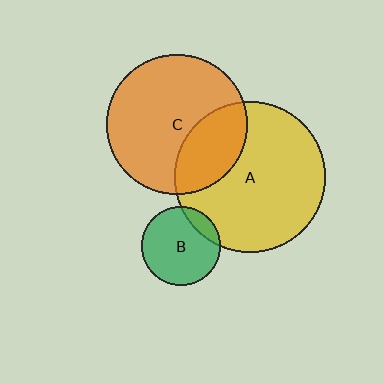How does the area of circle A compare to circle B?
Approximately 3.7 times.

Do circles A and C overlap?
Yes.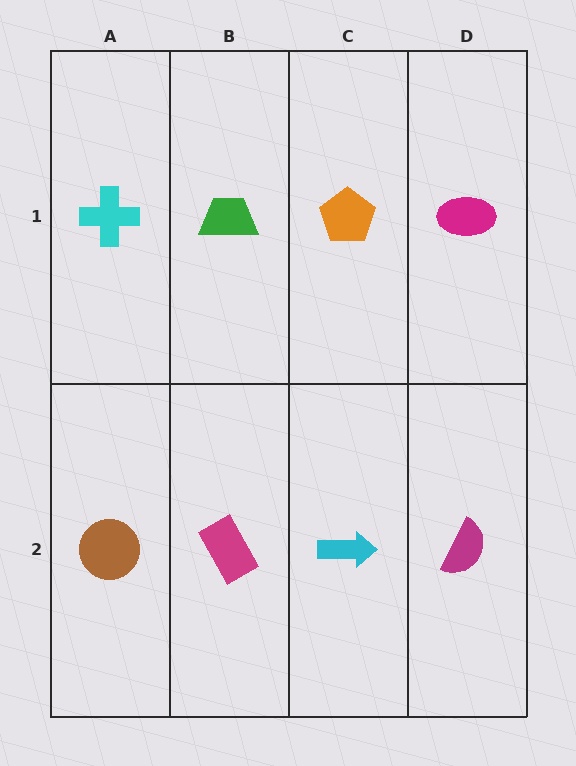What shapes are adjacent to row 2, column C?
An orange pentagon (row 1, column C), a magenta rectangle (row 2, column B), a magenta semicircle (row 2, column D).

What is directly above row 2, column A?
A cyan cross.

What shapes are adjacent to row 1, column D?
A magenta semicircle (row 2, column D), an orange pentagon (row 1, column C).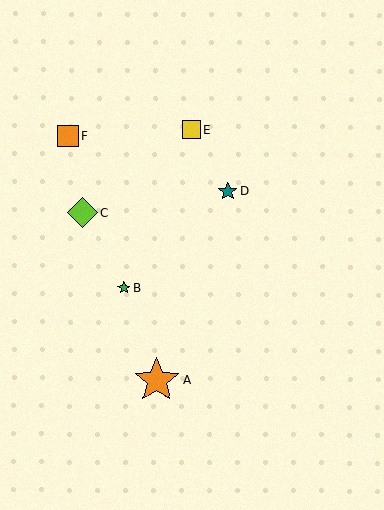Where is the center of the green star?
The center of the green star is at (124, 288).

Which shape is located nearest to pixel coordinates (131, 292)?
The green star (labeled B) at (124, 288) is nearest to that location.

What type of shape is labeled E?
Shape E is a yellow square.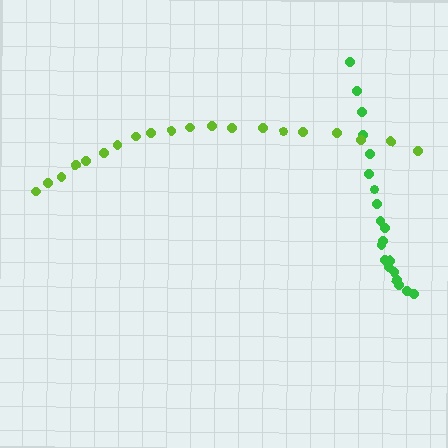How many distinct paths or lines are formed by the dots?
There are 2 distinct paths.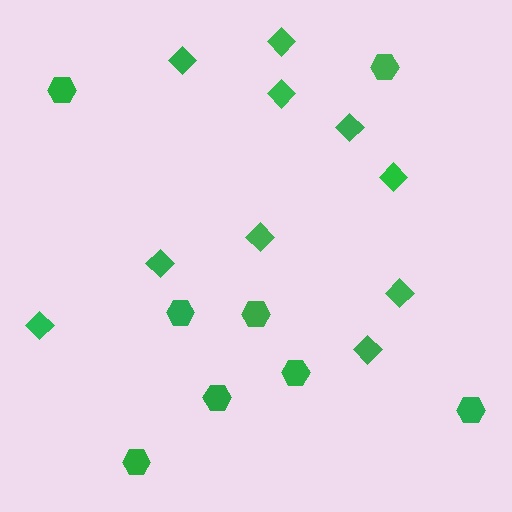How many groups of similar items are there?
There are 2 groups: one group of diamonds (10) and one group of hexagons (8).